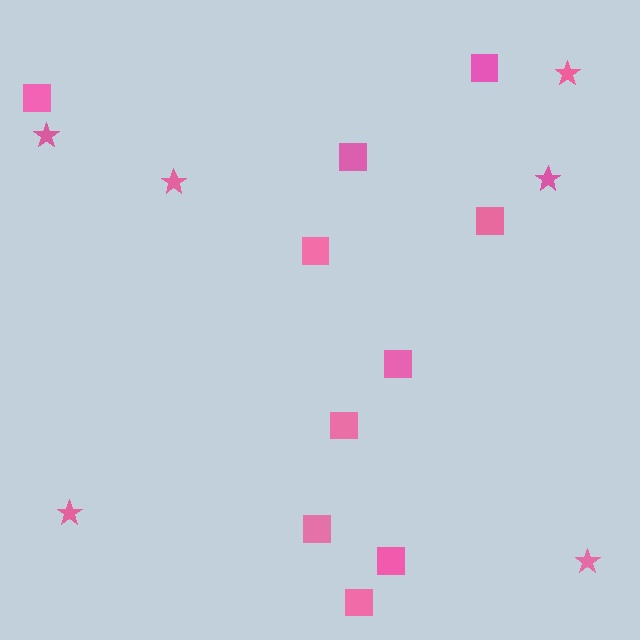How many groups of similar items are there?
There are 2 groups: one group of squares (10) and one group of stars (6).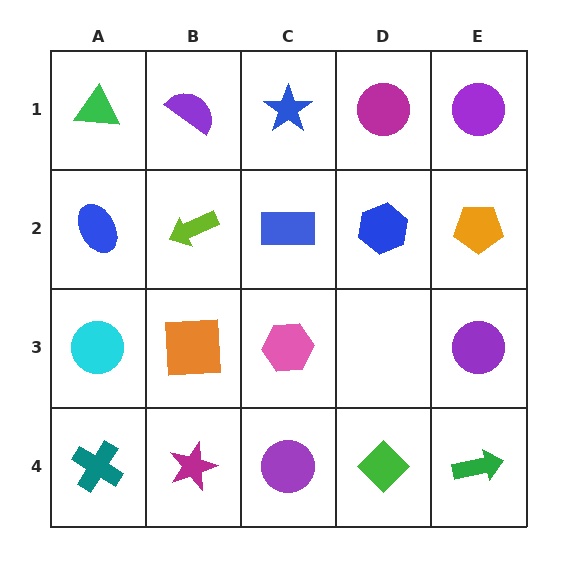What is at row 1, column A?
A green triangle.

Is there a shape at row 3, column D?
No, that cell is empty.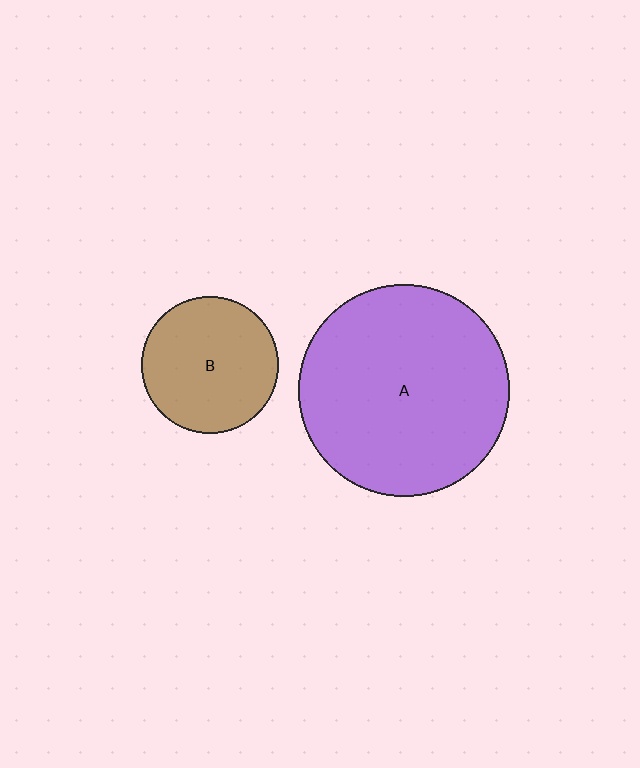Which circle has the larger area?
Circle A (purple).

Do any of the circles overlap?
No, none of the circles overlap.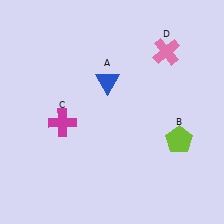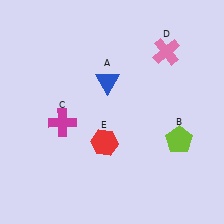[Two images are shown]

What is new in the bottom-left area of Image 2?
A red hexagon (E) was added in the bottom-left area of Image 2.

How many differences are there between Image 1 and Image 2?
There is 1 difference between the two images.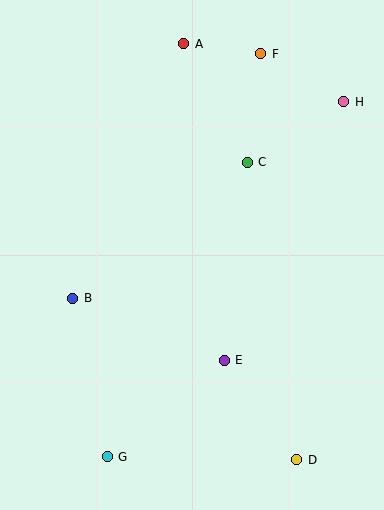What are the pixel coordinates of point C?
Point C is at (247, 162).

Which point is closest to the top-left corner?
Point A is closest to the top-left corner.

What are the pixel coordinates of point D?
Point D is at (297, 460).